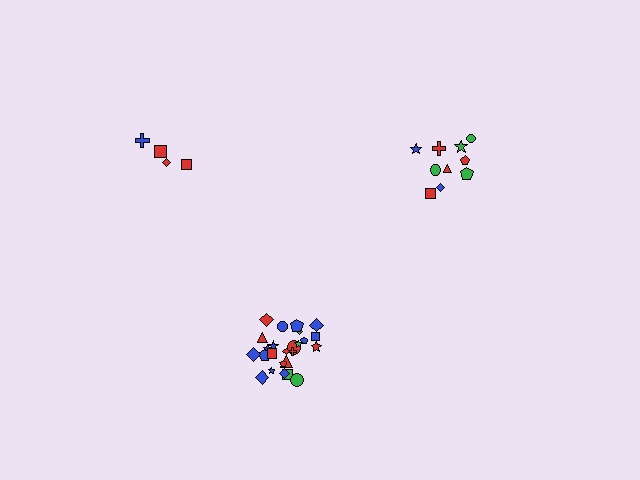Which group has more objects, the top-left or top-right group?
The top-right group.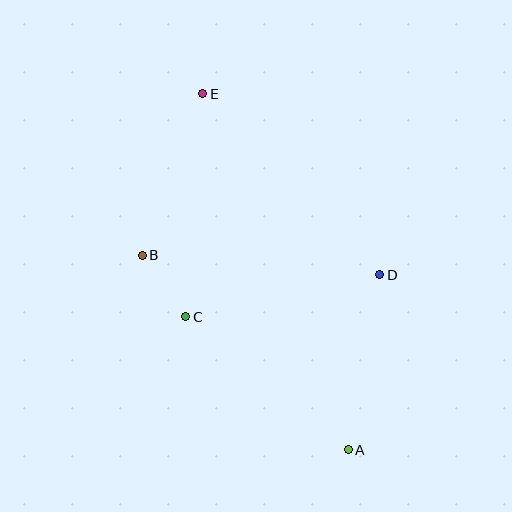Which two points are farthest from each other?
Points A and E are farthest from each other.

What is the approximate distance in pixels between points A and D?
The distance between A and D is approximately 178 pixels.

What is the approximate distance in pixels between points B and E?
The distance between B and E is approximately 172 pixels.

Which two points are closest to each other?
Points B and C are closest to each other.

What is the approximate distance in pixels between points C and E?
The distance between C and E is approximately 224 pixels.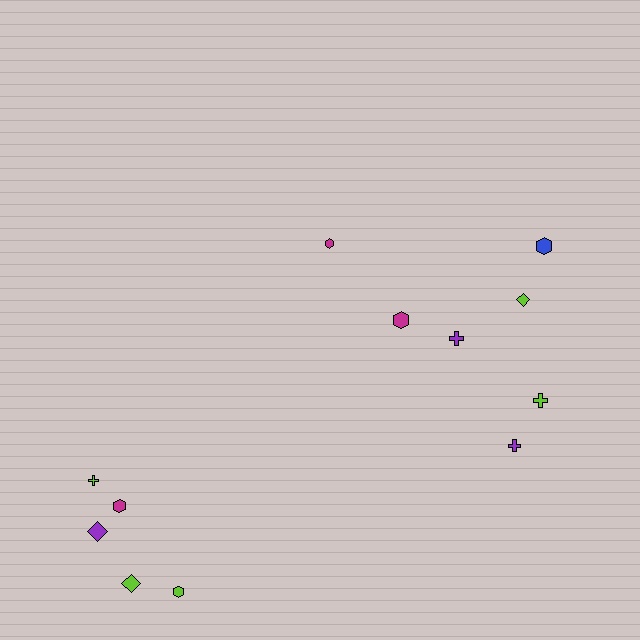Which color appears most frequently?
Lime, with 5 objects.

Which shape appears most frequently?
Hexagon, with 5 objects.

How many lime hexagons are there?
There is 1 lime hexagon.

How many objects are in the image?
There are 12 objects.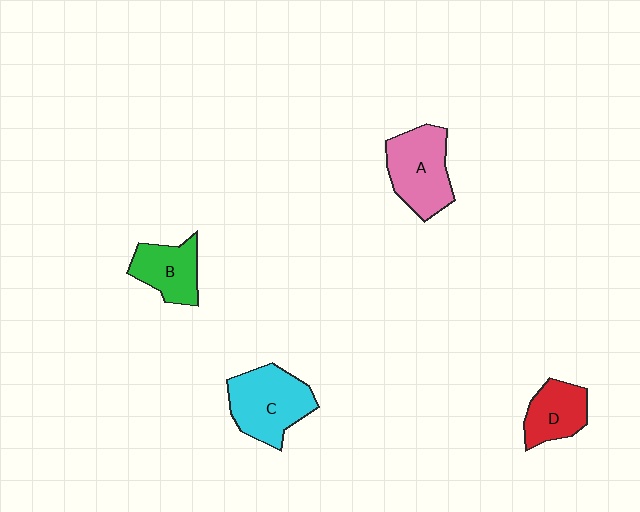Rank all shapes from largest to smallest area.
From largest to smallest: C (cyan), A (pink), B (green), D (red).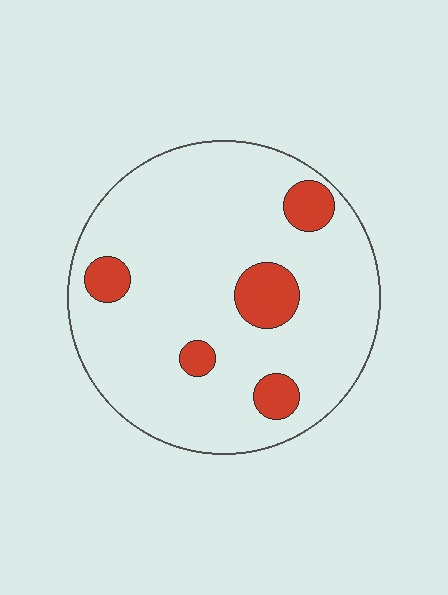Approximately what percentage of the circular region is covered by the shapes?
Approximately 15%.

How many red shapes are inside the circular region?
5.